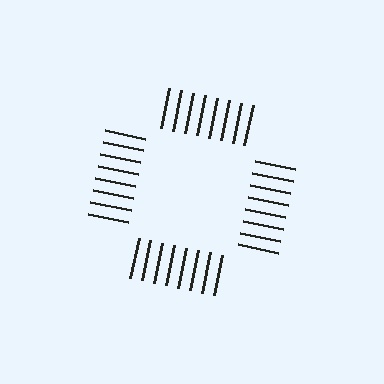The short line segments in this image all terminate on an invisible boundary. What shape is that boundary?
An illusory square — the line segments terminate on its edges but no continuous stroke is drawn.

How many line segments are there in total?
32 — 8 along each of the 4 edges.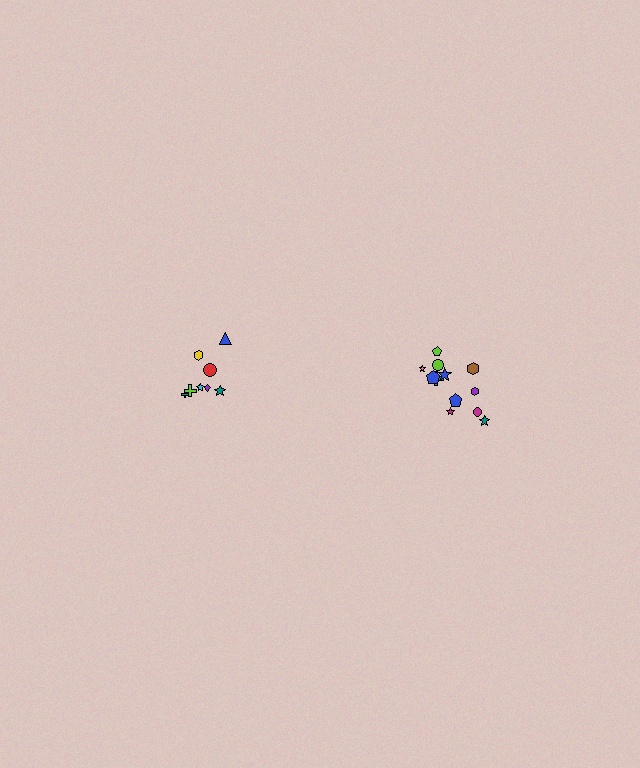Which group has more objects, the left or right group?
The right group.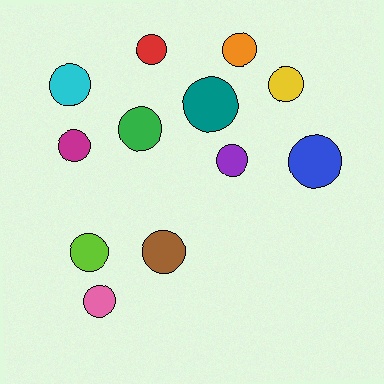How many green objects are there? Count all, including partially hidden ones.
There is 1 green object.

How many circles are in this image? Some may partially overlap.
There are 12 circles.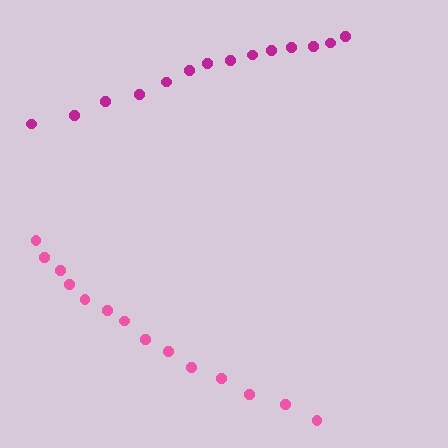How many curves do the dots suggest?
There are 2 distinct paths.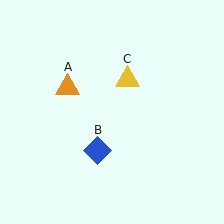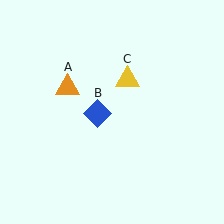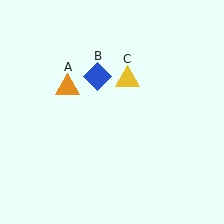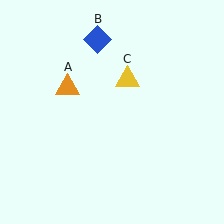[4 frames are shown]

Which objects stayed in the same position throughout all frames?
Orange triangle (object A) and yellow triangle (object C) remained stationary.